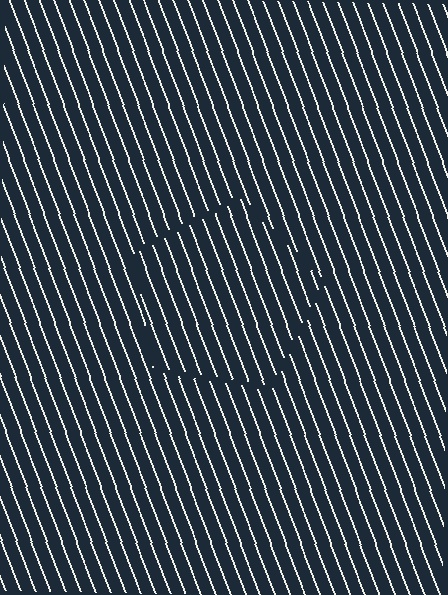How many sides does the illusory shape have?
5 sides — the line-ends trace a pentagon.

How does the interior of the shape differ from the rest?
The interior of the shape contains the same grating, shifted by half a period — the contour is defined by the phase discontinuity where line-ends from the inner and outer gratings abut.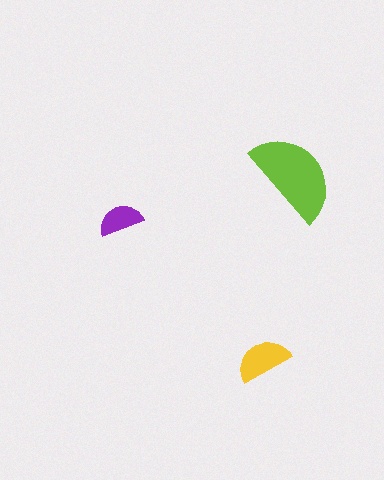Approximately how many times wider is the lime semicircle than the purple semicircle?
About 2 times wider.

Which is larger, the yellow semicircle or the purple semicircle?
The yellow one.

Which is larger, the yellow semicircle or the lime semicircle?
The lime one.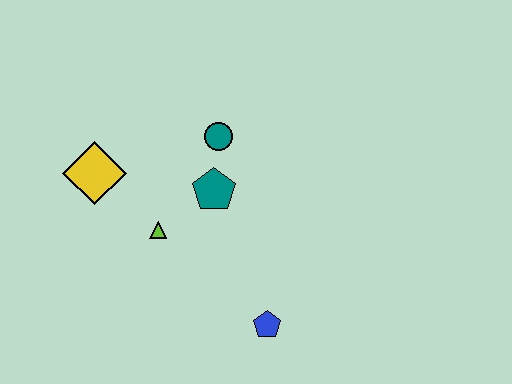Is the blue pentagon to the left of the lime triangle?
No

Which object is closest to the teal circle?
The teal pentagon is closest to the teal circle.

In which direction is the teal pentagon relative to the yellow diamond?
The teal pentagon is to the right of the yellow diamond.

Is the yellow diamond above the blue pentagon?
Yes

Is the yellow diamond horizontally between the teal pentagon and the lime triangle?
No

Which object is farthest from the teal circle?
The blue pentagon is farthest from the teal circle.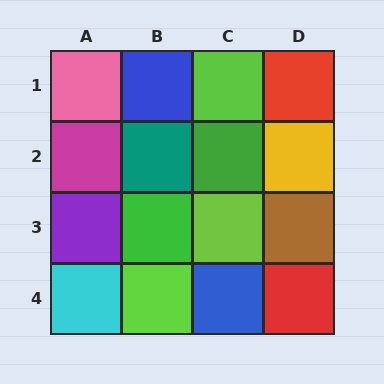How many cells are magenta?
1 cell is magenta.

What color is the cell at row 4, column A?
Cyan.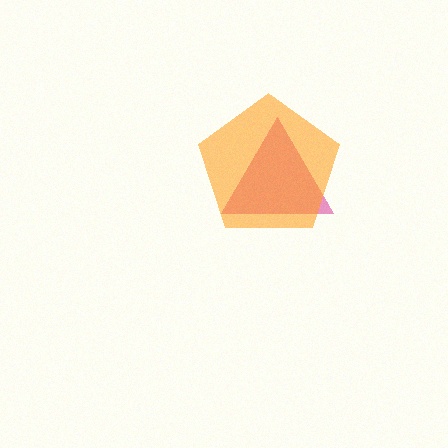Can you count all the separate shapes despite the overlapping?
Yes, there are 2 separate shapes.